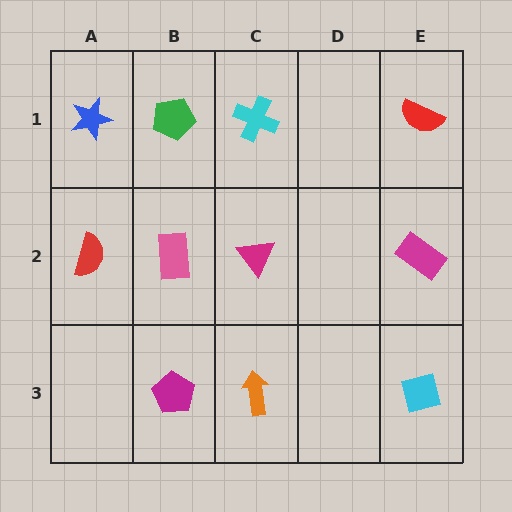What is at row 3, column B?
A magenta pentagon.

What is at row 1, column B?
A green pentagon.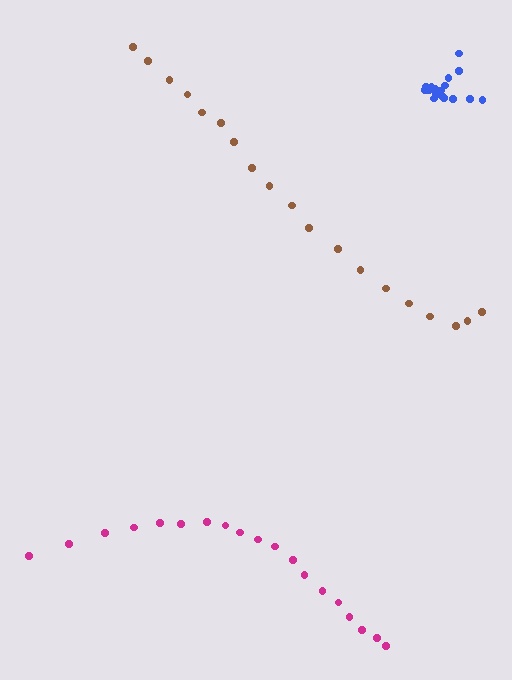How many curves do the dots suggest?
There are 3 distinct paths.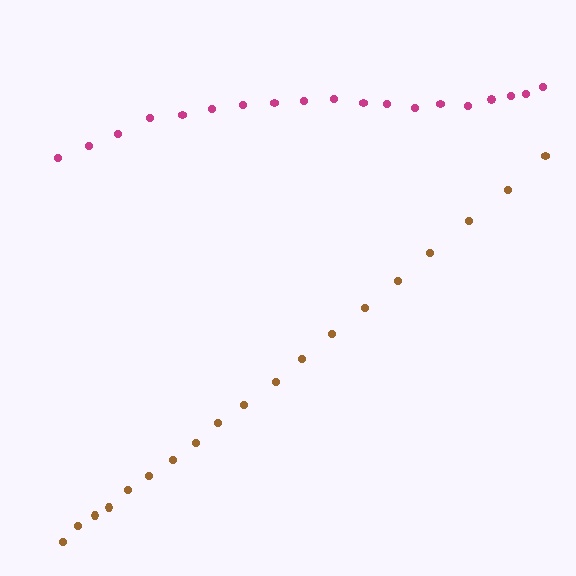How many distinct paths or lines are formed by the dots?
There are 2 distinct paths.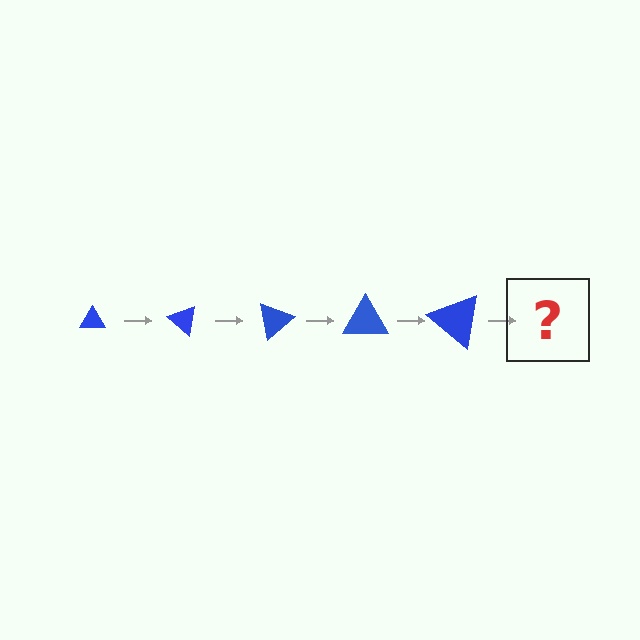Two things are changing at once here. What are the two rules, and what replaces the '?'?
The two rules are that the triangle grows larger each step and it rotates 40 degrees each step. The '?' should be a triangle, larger than the previous one and rotated 200 degrees from the start.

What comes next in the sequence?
The next element should be a triangle, larger than the previous one and rotated 200 degrees from the start.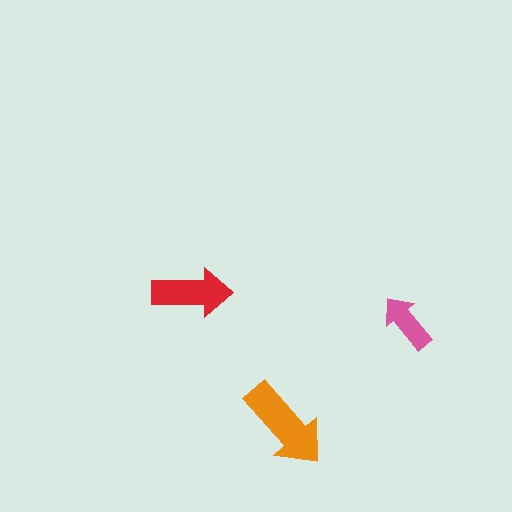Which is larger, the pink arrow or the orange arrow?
The orange one.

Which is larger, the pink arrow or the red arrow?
The red one.